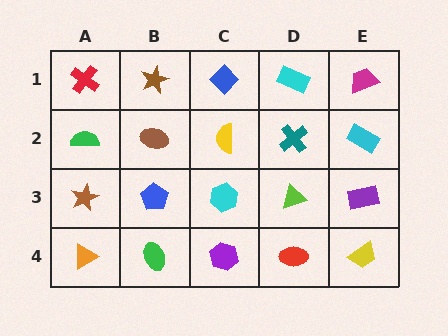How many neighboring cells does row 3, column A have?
3.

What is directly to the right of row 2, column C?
A teal cross.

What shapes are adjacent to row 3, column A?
A green semicircle (row 2, column A), an orange triangle (row 4, column A), a blue pentagon (row 3, column B).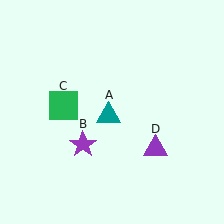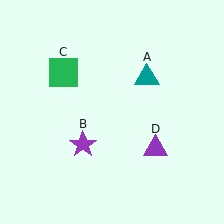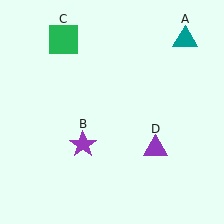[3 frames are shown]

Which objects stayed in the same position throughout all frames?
Purple star (object B) and purple triangle (object D) remained stationary.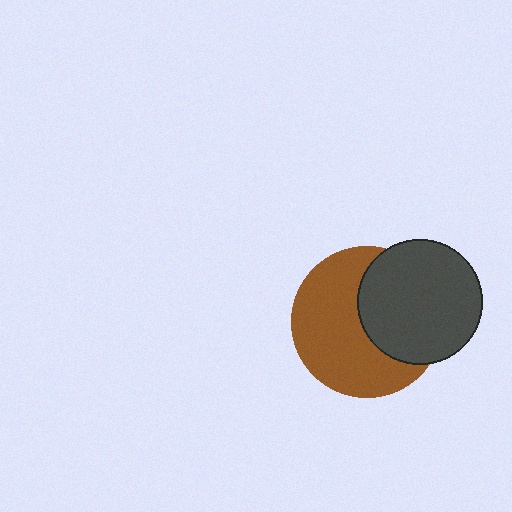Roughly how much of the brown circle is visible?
About half of it is visible (roughly 59%).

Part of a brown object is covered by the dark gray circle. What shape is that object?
It is a circle.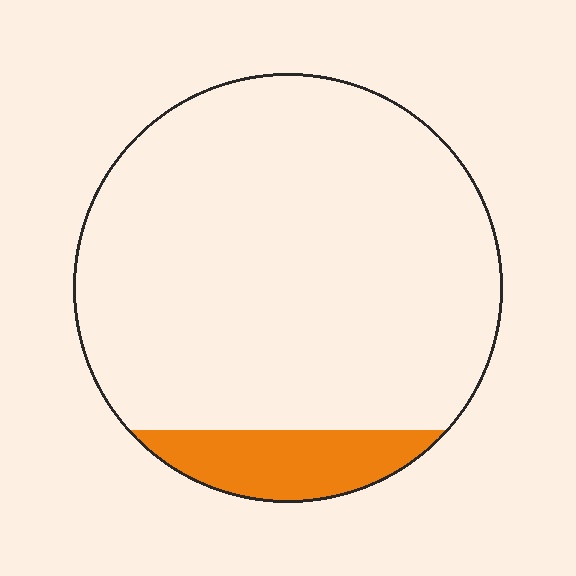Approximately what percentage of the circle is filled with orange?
Approximately 10%.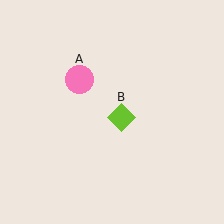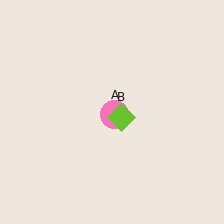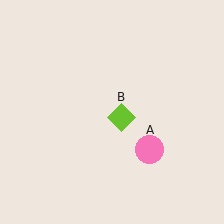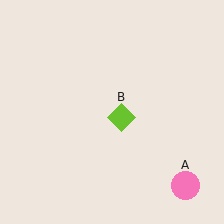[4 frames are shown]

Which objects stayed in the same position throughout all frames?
Lime diamond (object B) remained stationary.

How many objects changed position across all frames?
1 object changed position: pink circle (object A).